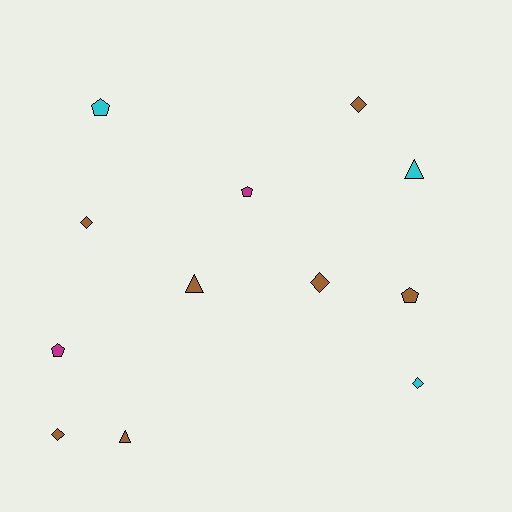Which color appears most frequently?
Brown, with 7 objects.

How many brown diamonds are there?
There are 4 brown diamonds.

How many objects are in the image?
There are 12 objects.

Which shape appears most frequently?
Diamond, with 5 objects.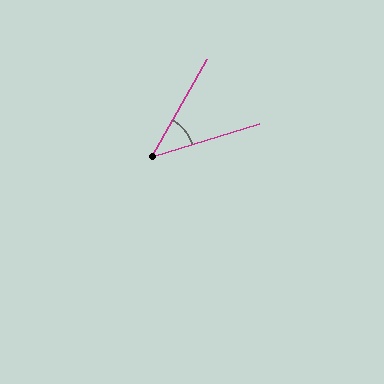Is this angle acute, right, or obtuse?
It is acute.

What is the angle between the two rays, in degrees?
Approximately 43 degrees.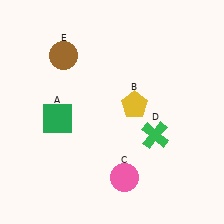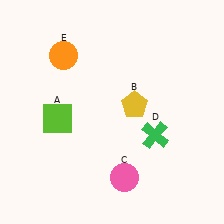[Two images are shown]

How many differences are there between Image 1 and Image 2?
There are 2 differences between the two images.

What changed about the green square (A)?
In Image 1, A is green. In Image 2, it changed to lime.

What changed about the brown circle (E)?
In Image 1, E is brown. In Image 2, it changed to orange.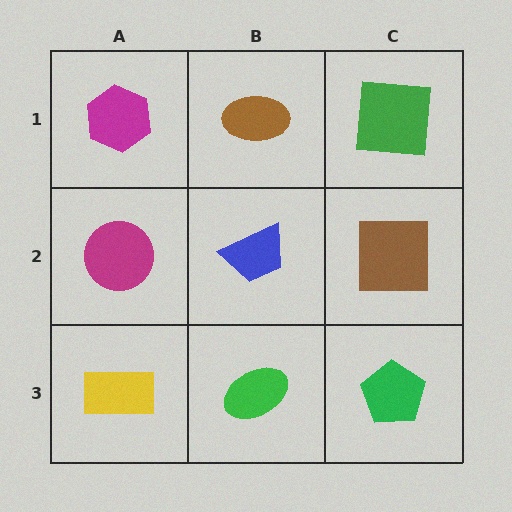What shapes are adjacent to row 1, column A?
A magenta circle (row 2, column A), a brown ellipse (row 1, column B).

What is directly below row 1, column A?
A magenta circle.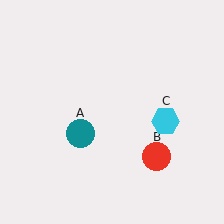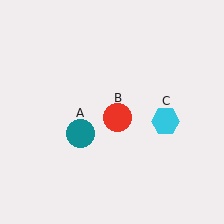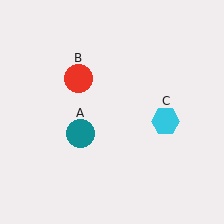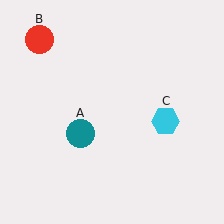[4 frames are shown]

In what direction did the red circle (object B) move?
The red circle (object B) moved up and to the left.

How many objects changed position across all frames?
1 object changed position: red circle (object B).